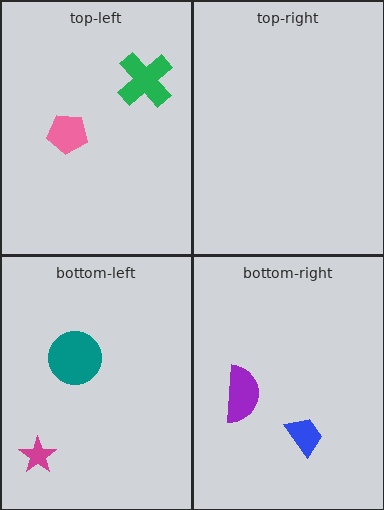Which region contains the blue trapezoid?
The bottom-right region.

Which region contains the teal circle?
The bottom-left region.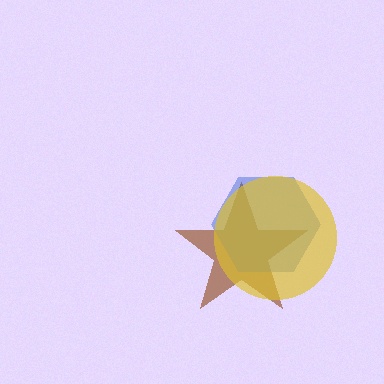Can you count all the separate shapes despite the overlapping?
Yes, there are 3 separate shapes.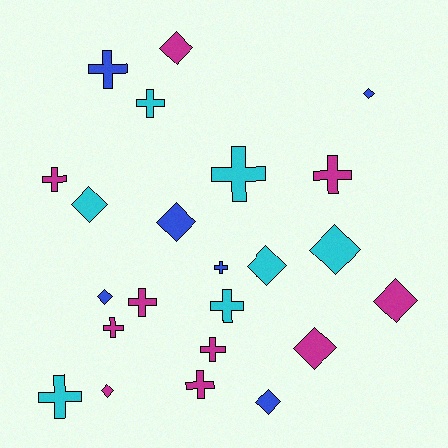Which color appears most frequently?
Magenta, with 10 objects.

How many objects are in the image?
There are 23 objects.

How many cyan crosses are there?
There are 4 cyan crosses.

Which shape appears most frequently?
Cross, with 12 objects.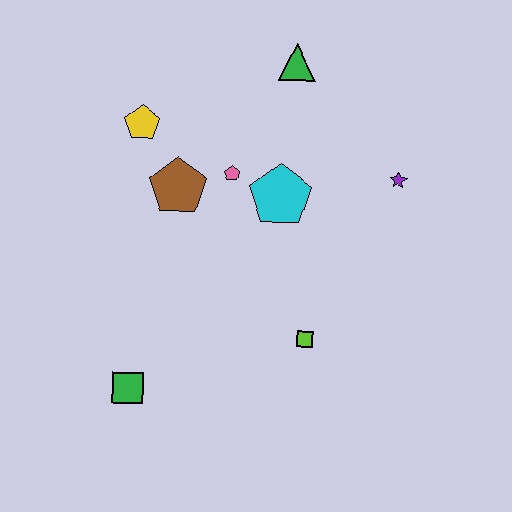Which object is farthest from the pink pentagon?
The green square is farthest from the pink pentagon.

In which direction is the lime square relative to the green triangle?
The lime square is below the green triangle.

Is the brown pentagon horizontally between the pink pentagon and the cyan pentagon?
No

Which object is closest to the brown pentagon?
The pink pentagon is closest to the brown pentagon.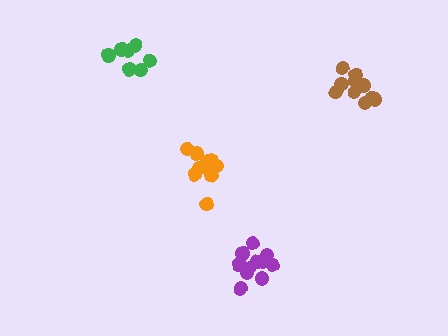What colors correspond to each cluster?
The clusters are colored: green, brown, orange, purple.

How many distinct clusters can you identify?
There are 4 distinct clusters.